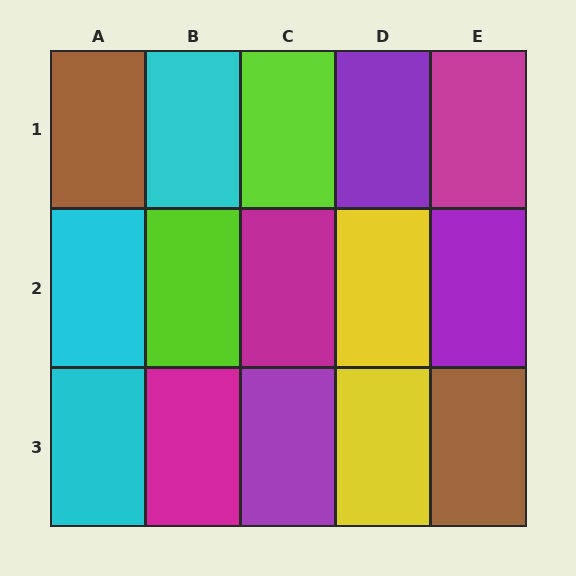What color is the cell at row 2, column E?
Purple.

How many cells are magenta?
3 cells are magenta.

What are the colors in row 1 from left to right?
Brown, cyan, lime, purple, magenta.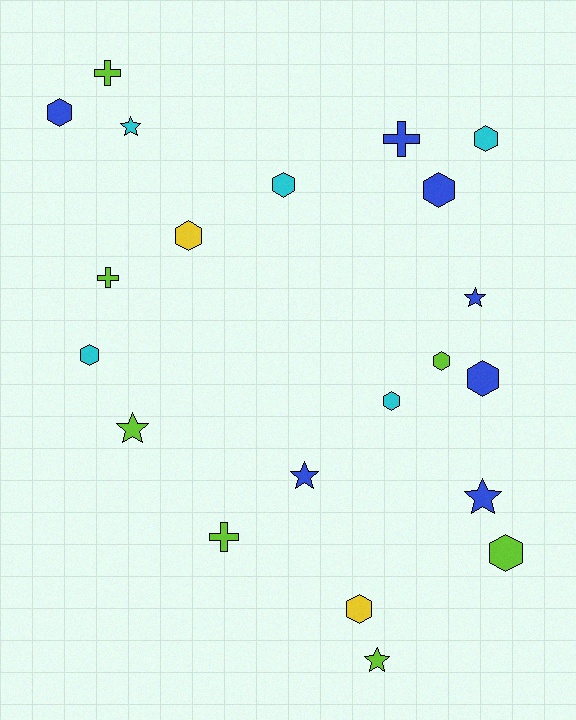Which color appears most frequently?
Blue, with 7 objects.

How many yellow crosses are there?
There are no yellow crosses.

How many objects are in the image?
There are 21 objects.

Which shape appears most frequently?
Hexagon, with 11 objects.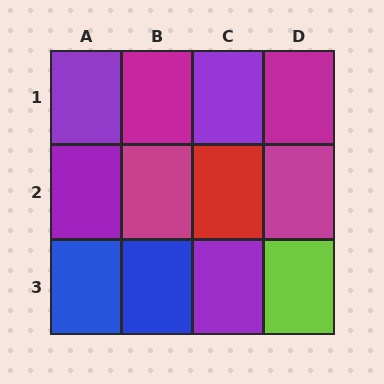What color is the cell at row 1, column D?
Magenta.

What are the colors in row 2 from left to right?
Purple, magenta, red, magenta.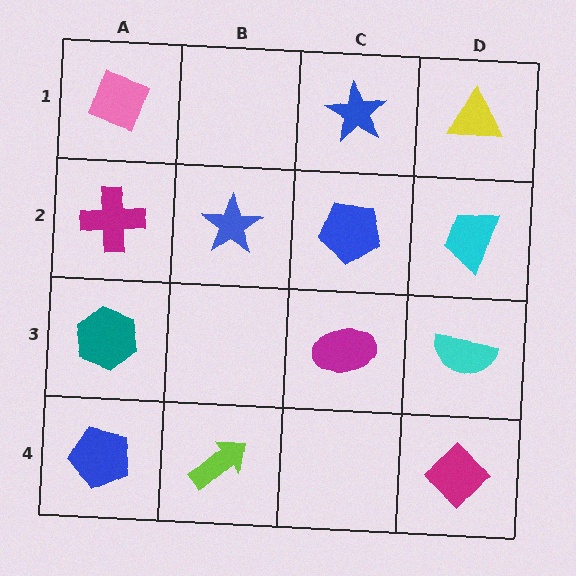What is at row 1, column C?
A blue star.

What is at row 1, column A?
A pink diamond.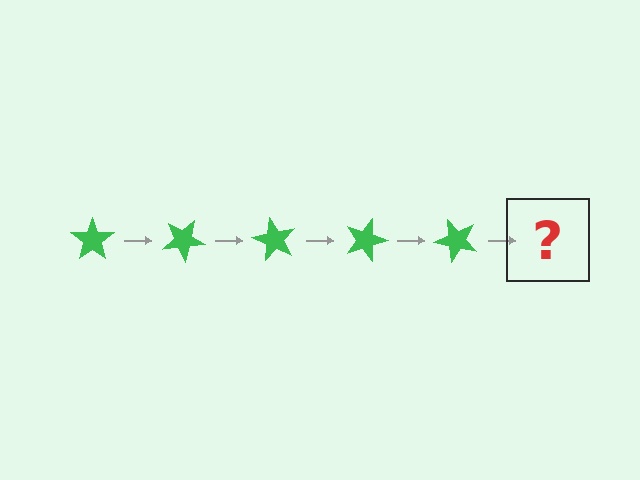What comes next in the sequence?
The next element should be a green star rotated 150 degrees.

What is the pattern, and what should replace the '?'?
The pattern is that the star rotates 30 degrees each step. The '?' should be a green star rotated 150 degrees.